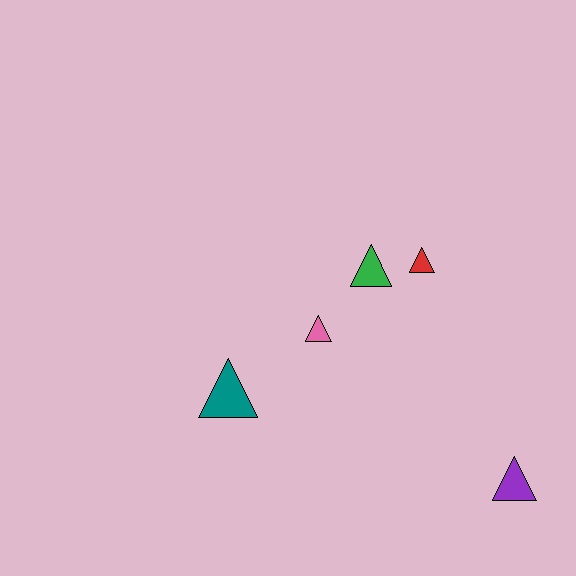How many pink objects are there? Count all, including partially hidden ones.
There is 1 pink object.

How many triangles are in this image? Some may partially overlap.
There are 5 triangles.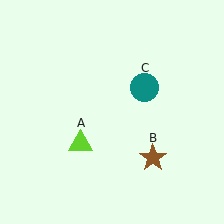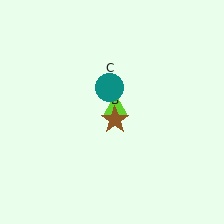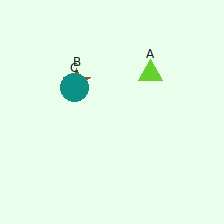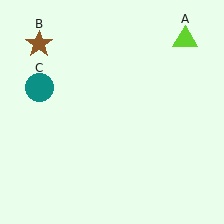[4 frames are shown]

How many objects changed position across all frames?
3 objects changed position: lime triangle (object A), brown star (object B), teal circle (object C).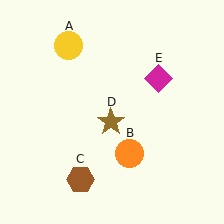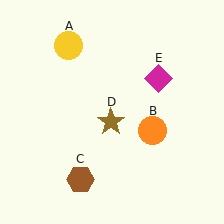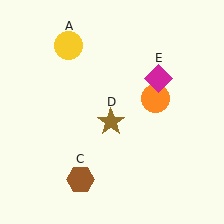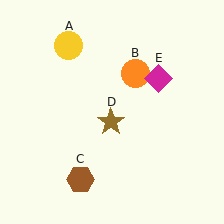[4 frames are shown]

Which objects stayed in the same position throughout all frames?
Yellow circle (object A) and brown hexagon (object C) and brown star (object D) and magenta diamond (object E) remained stationary.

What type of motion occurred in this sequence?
The orange circle (object B) rotated counterclockwise around the center of the scene.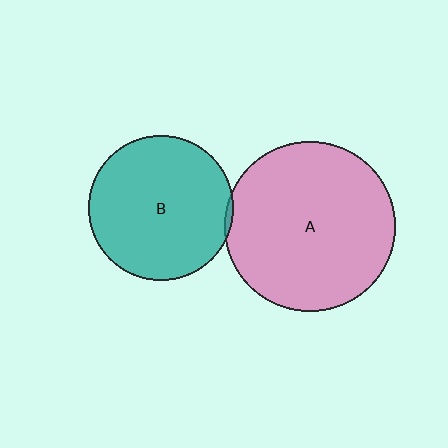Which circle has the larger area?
Circle A (pink).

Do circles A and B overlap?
Yes.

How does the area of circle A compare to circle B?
Approximately 1.4 times.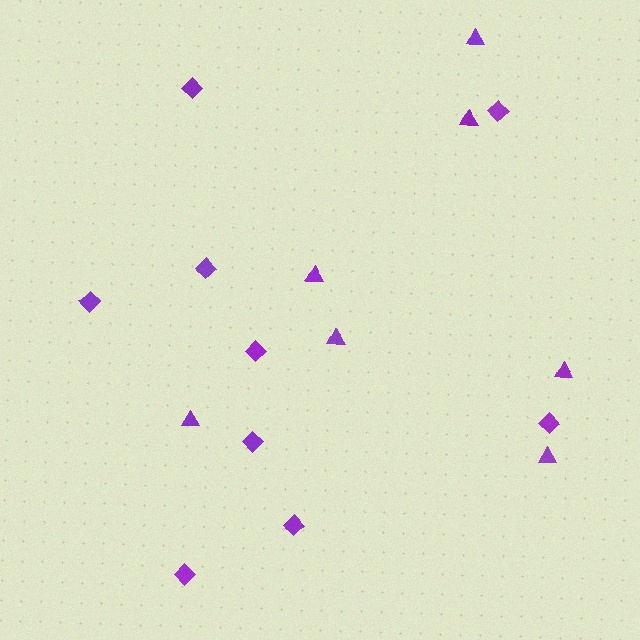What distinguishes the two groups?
There are 2 groups: one group of diamonds (9) and one group of triangles (7).